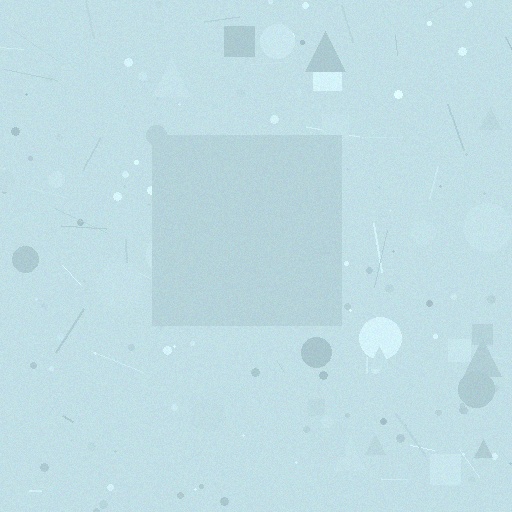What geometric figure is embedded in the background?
A square is embedded in the background.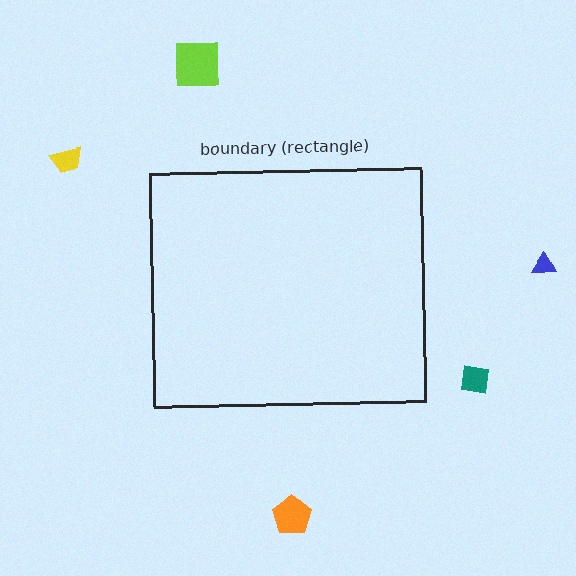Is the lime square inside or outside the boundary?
Outside.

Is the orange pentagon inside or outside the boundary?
Outside.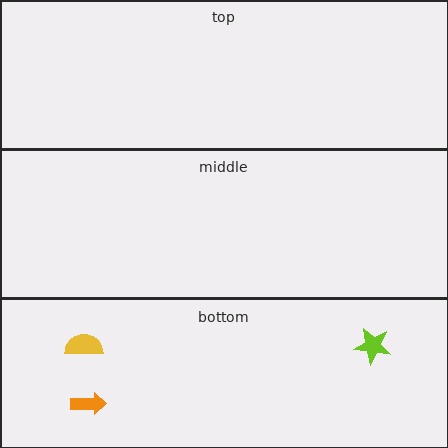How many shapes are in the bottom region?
3.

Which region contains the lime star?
The bottom region.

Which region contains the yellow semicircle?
The bottom region.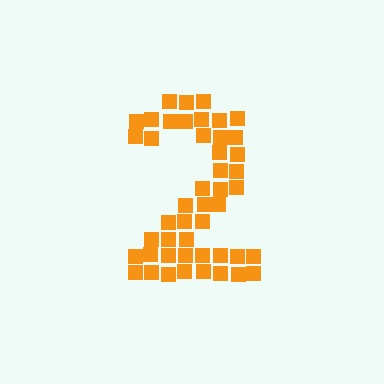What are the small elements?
The small elements are squares.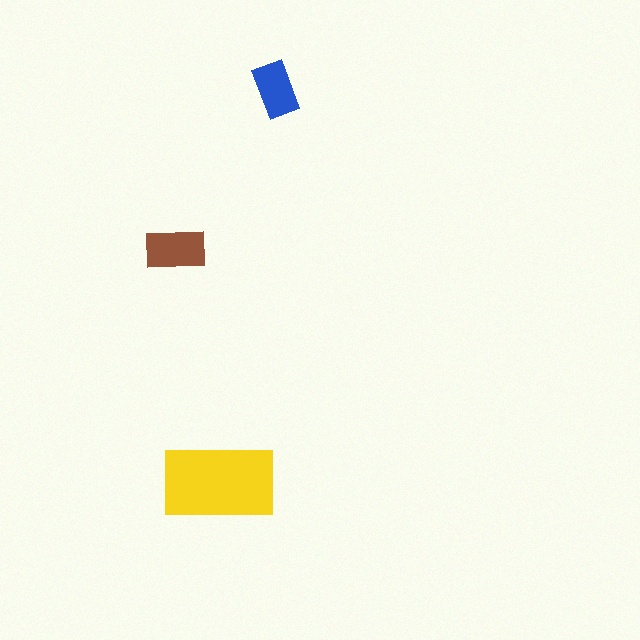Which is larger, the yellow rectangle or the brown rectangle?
The yellow one.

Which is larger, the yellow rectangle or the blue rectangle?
The yellow one.